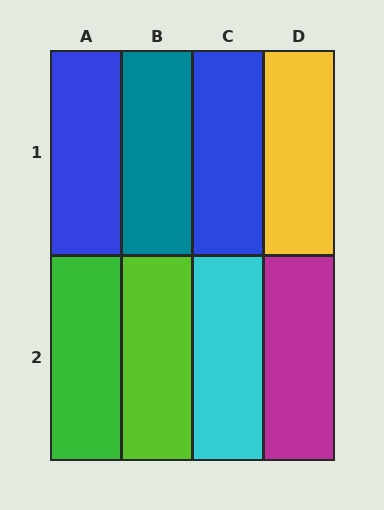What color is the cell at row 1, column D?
Yellow.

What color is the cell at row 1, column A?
Blue.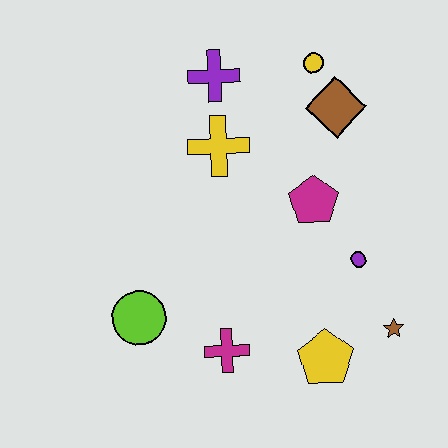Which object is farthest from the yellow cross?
The brown star is farthest from the yellow cross.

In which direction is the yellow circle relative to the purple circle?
The yellow circle is above the purple circle.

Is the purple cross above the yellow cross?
Yes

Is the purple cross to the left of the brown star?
Yes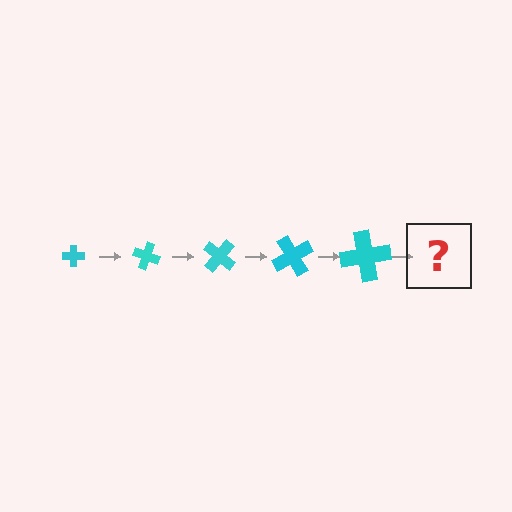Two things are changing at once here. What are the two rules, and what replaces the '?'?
The two rules are that the cross grows larger each step and it rotates 20 degrees each step. The '?' should be a cross, larger than the previous one and rotated 100 degrees from the start.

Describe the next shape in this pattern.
It should be a cross, larger than the previous one and rotated 100 degrees from the start.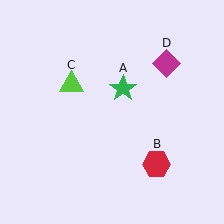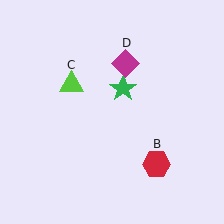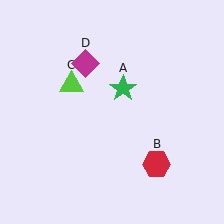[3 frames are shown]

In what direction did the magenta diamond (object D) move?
The magenta diamond (object D) moved left.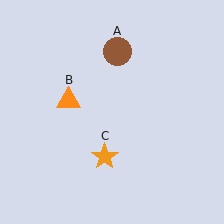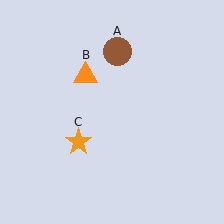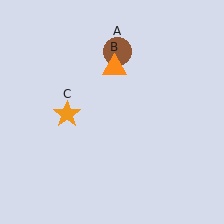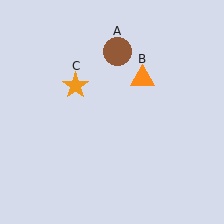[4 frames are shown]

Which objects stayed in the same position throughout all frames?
Brown circle (object A) remained stationary.